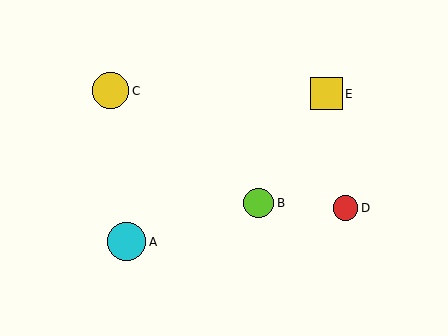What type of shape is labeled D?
Shape D is a red circle.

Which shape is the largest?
The cyan circle (labeled A) is the largest.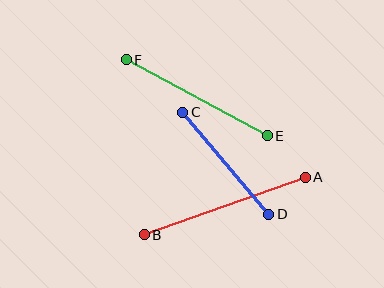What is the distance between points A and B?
The distance is approximately 171 pixels.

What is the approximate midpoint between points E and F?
The midpoint is at approximately (197, 98) pixels.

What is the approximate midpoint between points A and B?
The midpoint is at approximately (225, 206) pixels.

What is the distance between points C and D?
The distance is approximately 133 pixels.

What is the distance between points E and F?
The distance is approximately 160 pixels.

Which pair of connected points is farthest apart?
Points A and B are farthest apart.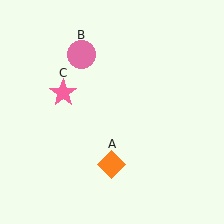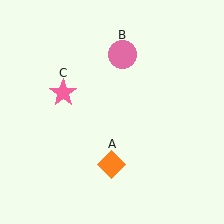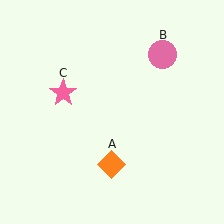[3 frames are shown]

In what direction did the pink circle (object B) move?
The pink circle (object B) moved right.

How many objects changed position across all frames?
1 object changed position: pink circle (object B).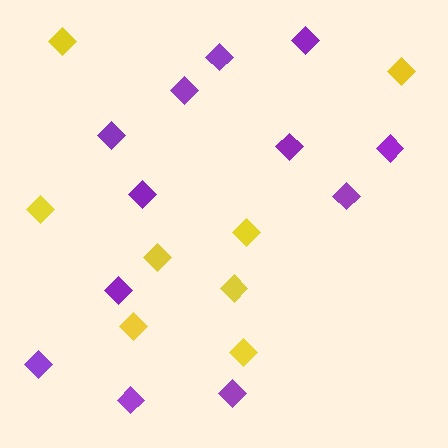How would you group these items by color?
There are 2 groups: one group of yellow diamonds (8) and one group of purple diamonds (12).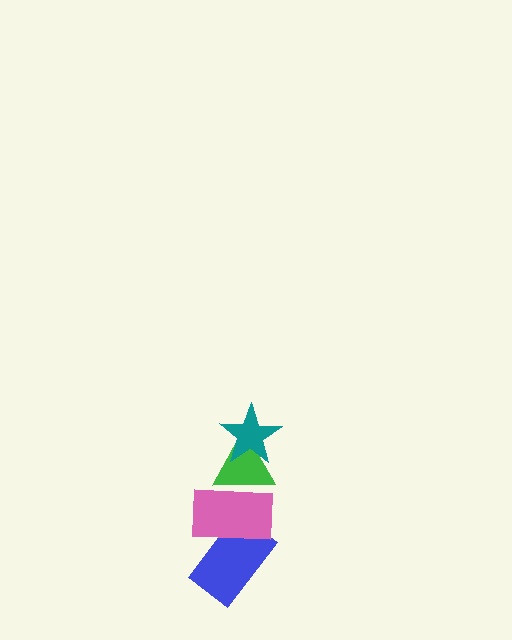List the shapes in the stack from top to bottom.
From top to bottom: the teal star, the green triangle, the pink rectangle, the blue rectangle.